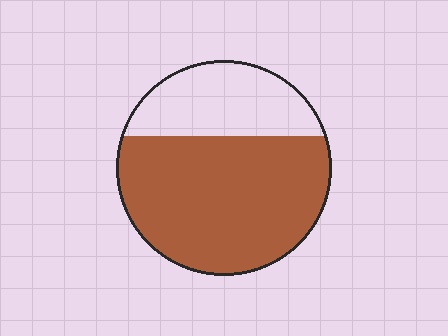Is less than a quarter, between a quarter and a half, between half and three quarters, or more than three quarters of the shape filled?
Between half and three quarters.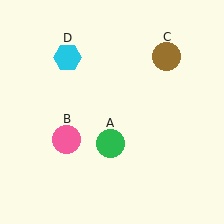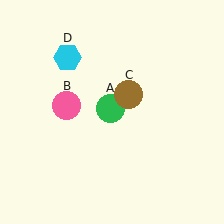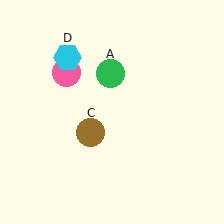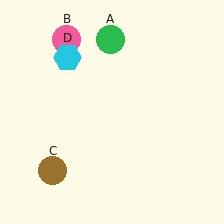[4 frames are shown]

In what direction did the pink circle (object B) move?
The pink circle (object B) moved up.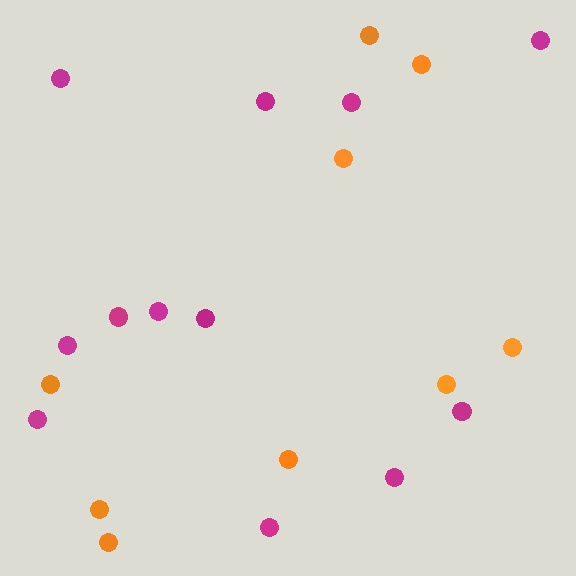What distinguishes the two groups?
There are 2 groups: one group of magenta circles (12) and one group of orange circles (9).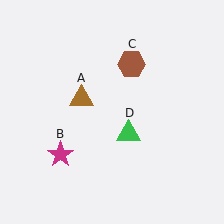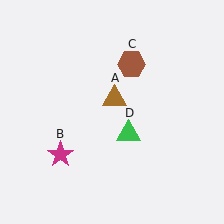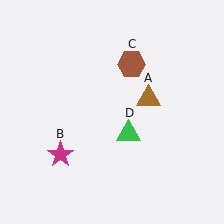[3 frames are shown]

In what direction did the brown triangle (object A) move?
The brown triangle (object A) moved right.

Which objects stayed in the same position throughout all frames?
Magenta star (object B) and brown hexagon (object C) and green triangle (object D) remained stationary.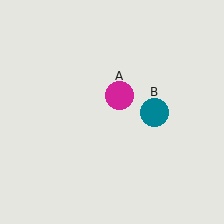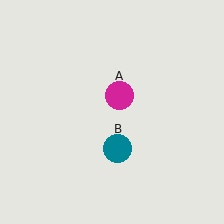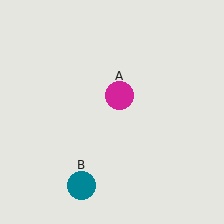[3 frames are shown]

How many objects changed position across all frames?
1 object changed position: teal circle (object B).